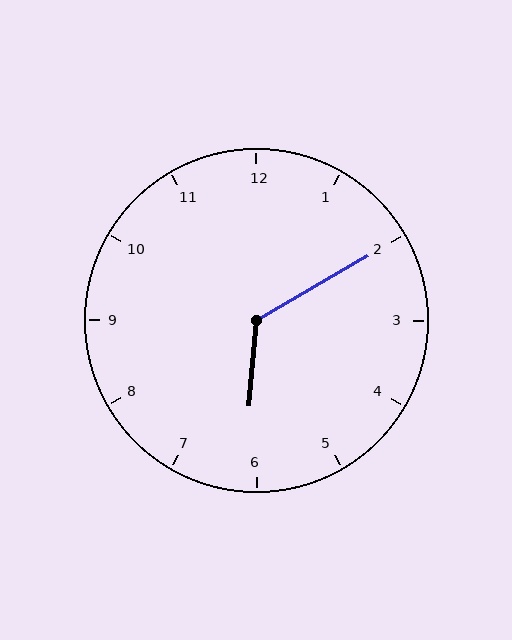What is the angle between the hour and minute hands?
Approximately 125 degrees.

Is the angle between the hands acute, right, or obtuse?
It is obtuse.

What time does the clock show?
6:10.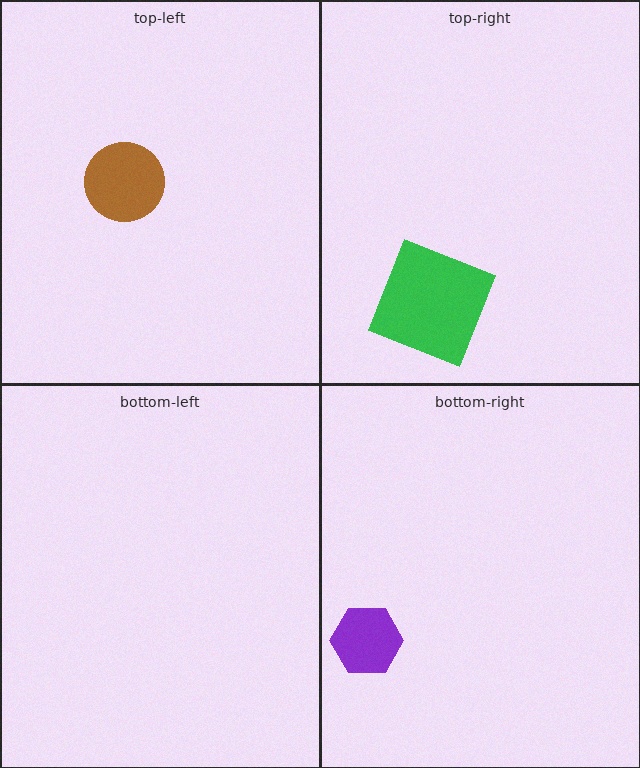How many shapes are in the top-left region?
1.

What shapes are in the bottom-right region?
The purple hexagon.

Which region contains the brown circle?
The top-left region.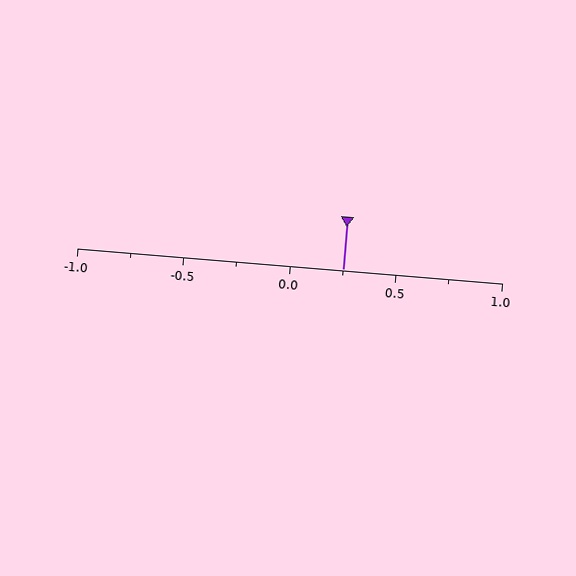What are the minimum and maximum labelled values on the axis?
The axis runs from -1.0 to 1.0.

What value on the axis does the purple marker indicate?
The marker indicates approximately 0.25.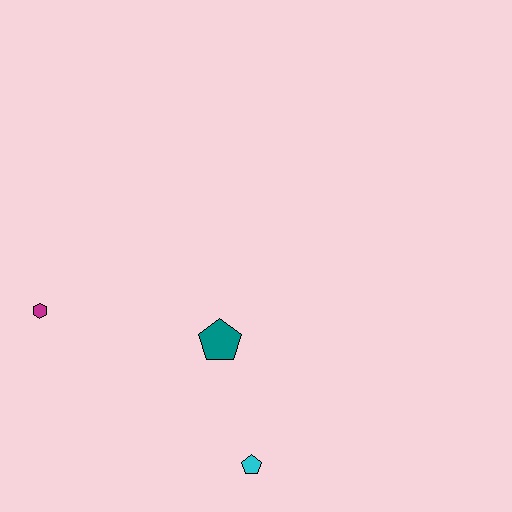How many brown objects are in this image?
There are no brown objects.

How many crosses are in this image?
There are no crosses.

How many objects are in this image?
There are 3 objects.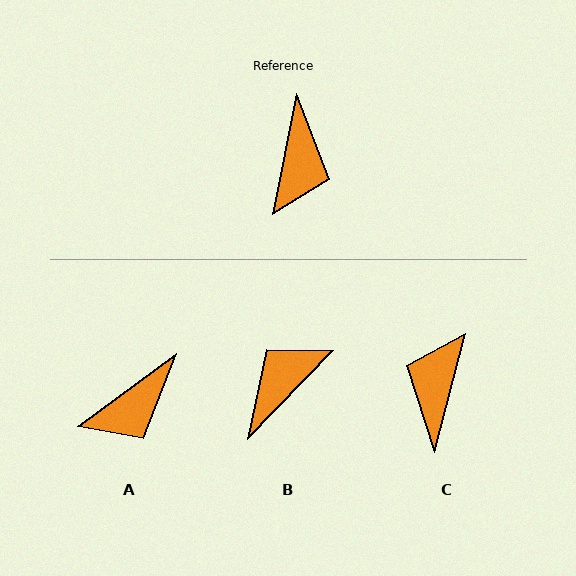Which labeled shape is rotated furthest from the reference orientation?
C, about 176 degrees away.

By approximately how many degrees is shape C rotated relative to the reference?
Approximately 176 degrees counter-clockwise.